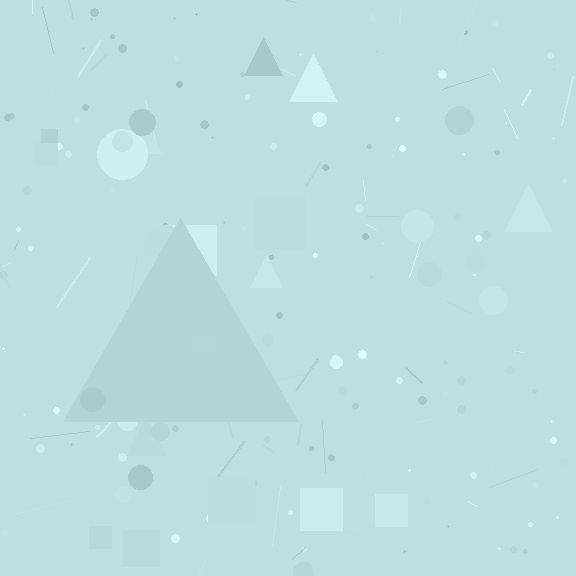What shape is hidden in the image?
A triangle is hidden in the image.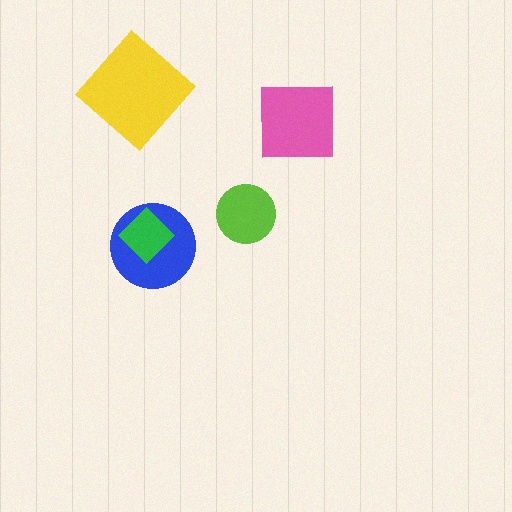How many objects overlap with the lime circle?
0 objects overlap with the lime circle.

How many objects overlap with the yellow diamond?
0 objects overlap with the yellow diamond.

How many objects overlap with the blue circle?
1 object overlaps with the blue circle.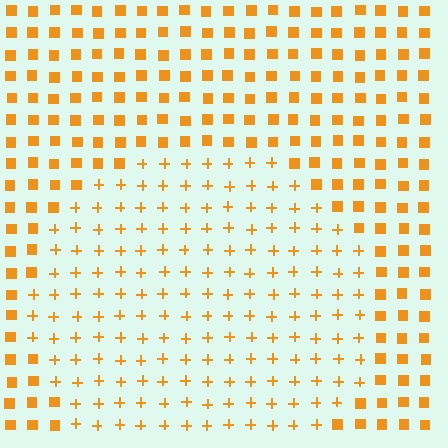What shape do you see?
I see a circle.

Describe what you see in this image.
The image is filled with small orange elements arranged in a uniform grid. A circle-shaped region contains plus signs, while the surrounding area contains squares. The boundary is defined purely by the change in element shape.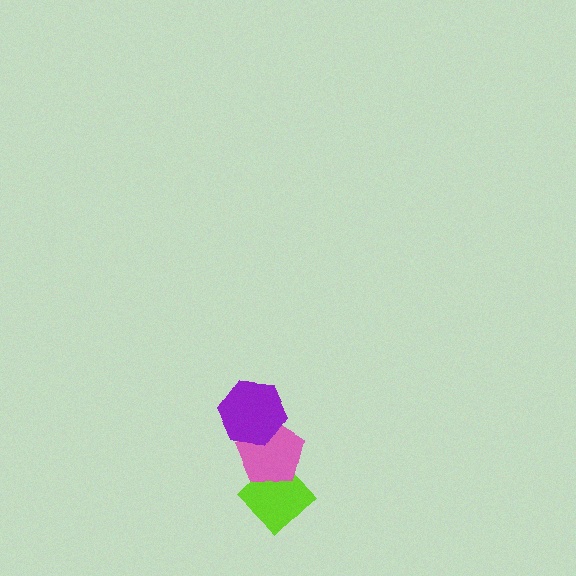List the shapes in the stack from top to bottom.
From top to bottom: the purple hexagon, the pink pentagon, the lime diamond.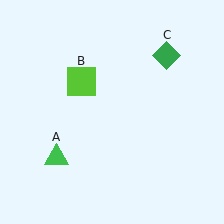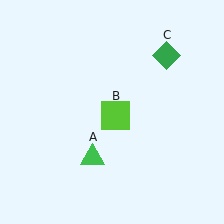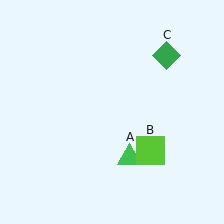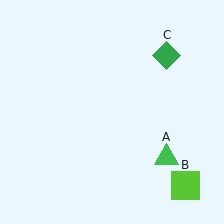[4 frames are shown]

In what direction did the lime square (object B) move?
The lime square (object B) moved down and to the right.